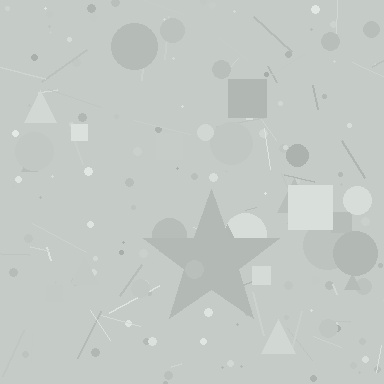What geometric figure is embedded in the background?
A star is embedded in the background.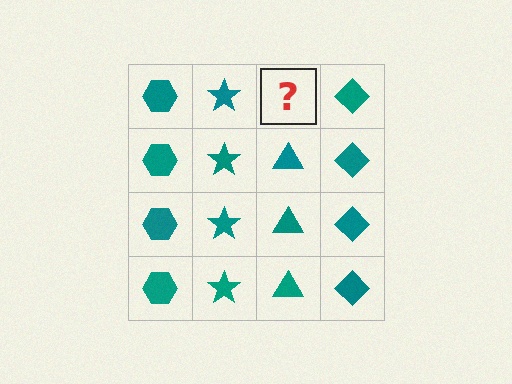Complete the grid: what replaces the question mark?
The question mark should be replaced with a teal triangle.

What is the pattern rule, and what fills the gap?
The rule is that each column has a consistent shape. The gap should be filled with a teal triangle.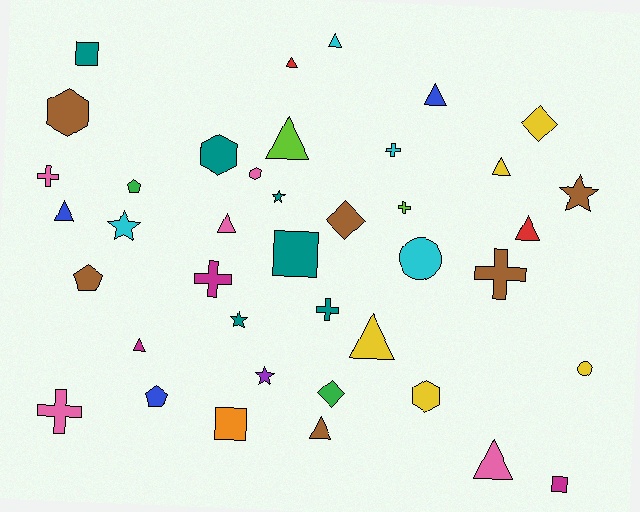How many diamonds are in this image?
There are 3 diamonds.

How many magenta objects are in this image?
There are 3 magenta objects.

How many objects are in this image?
There are 40 objects.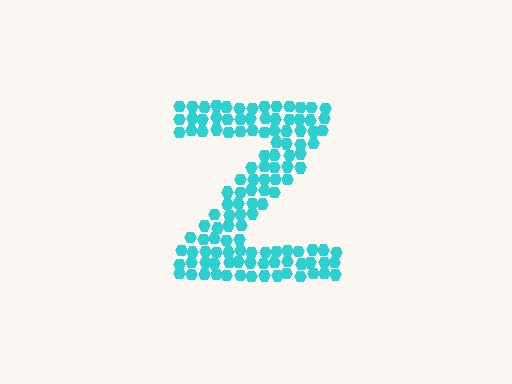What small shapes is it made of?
It is made of small hexagons.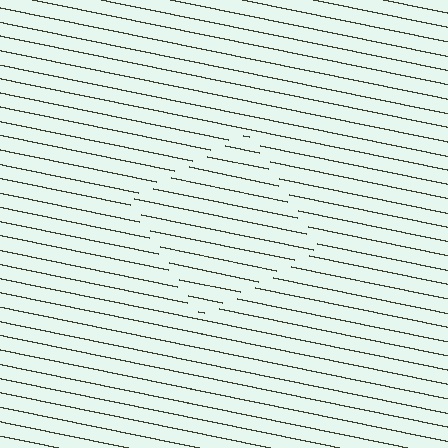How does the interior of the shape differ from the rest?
The interior of the shape contains the same grating, shifted by half a period — the contour is defined by the phase discontinuity where line-ends from the inner and outer gratings abut.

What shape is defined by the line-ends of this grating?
An illusory square. The interior of the shape contains the same grating, shifted by half a period — the contour is defined by the phase discontinuity where line-ends from the inner and outer gratings abut.